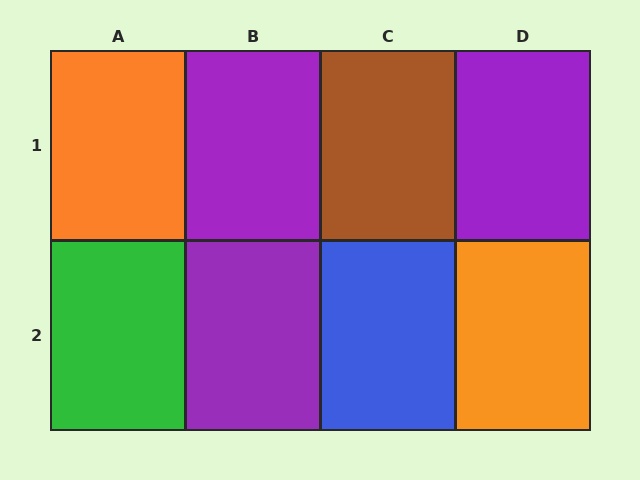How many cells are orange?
2 cells are orange.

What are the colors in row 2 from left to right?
Green, purple, blue, orange.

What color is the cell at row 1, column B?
Purple.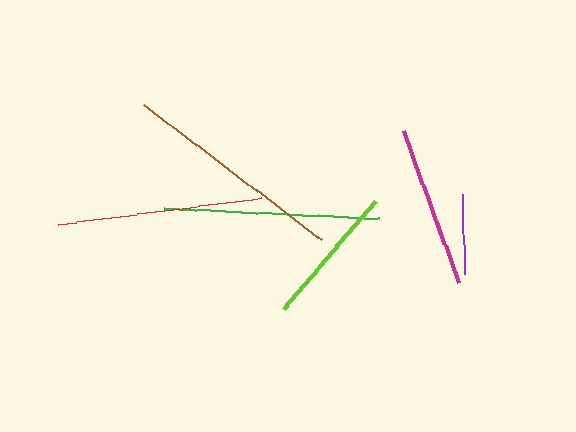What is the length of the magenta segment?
The magenta segment is approximately 162 pixels long.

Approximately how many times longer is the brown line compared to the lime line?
The brown line is approximately 1.6 times the length of the lime line.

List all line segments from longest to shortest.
From longest to shortest: brown, green, red, magenta, lime, purple.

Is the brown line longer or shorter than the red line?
The brown line is longer than the red line.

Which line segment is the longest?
The brown line is the longest at approximately 223 pixels.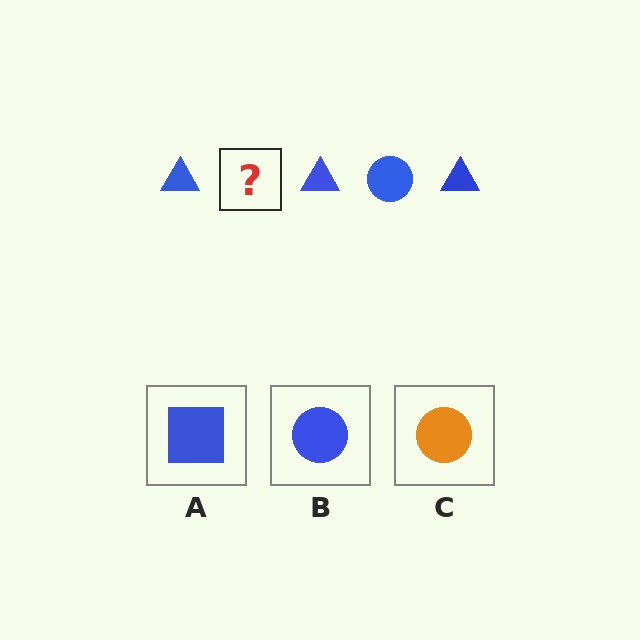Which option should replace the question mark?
Option B.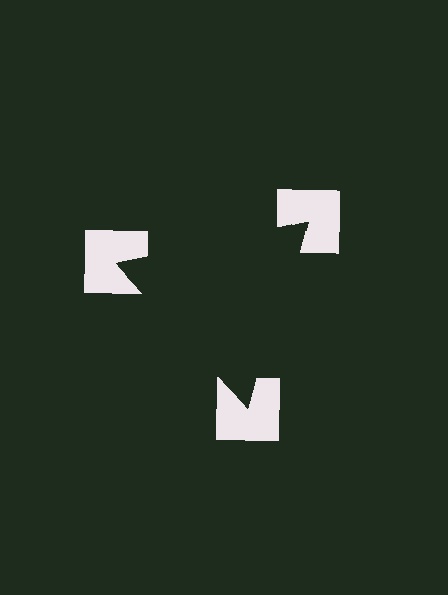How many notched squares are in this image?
There are 3 — one at each vertex of the illusory triangle.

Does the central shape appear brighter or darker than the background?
It typically appears slightly darker than the background, even though no actual brightness change is drawn.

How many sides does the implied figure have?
3 sides.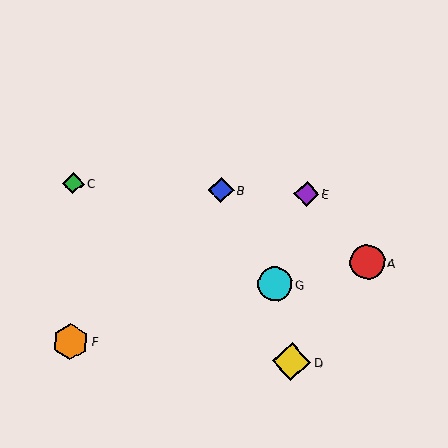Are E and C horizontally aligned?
Yes, both are at y≈194.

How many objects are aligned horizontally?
3 objects (B, C, E) are aligned horizontally.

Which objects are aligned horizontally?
Objects B, C, E are aligned horizontally.